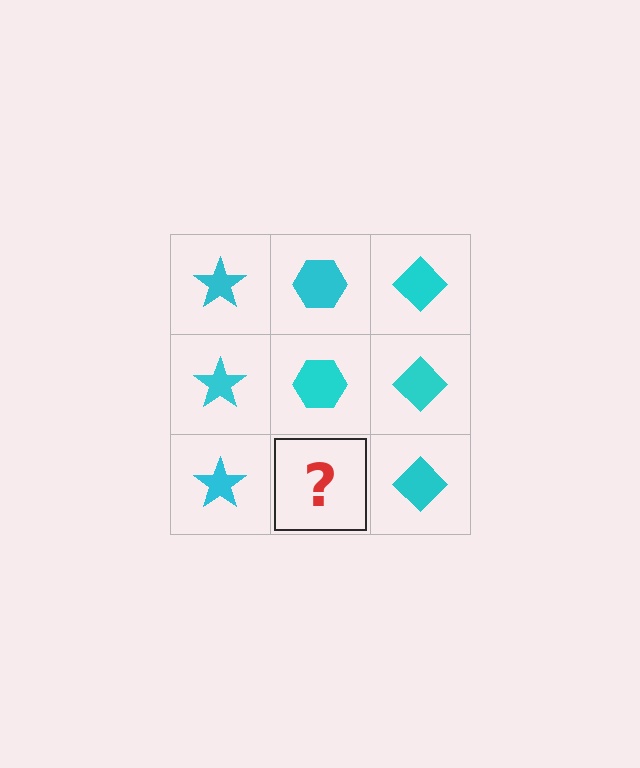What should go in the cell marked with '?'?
The missing cell should contain a cyan hexagon.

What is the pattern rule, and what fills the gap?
The rule is that each column has a consistent shape. The gap should be filled with a cyan hexagon.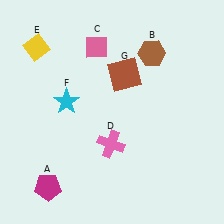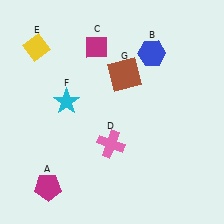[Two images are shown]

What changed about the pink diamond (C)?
In Image 1, C is pink. In Image 2, it changed to magenta.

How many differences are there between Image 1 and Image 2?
There are 2 differences between the two images.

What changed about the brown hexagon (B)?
In Image 1, B is brown. In Image 2, it changed to blue.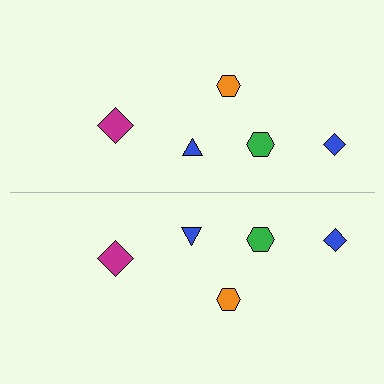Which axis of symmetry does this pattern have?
The pattern has a horizontal axis of symmetry running through the center of the image.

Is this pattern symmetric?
Yes, this pattern has bilateral (reflection) symmetry.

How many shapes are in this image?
There are 10 shapes in this image.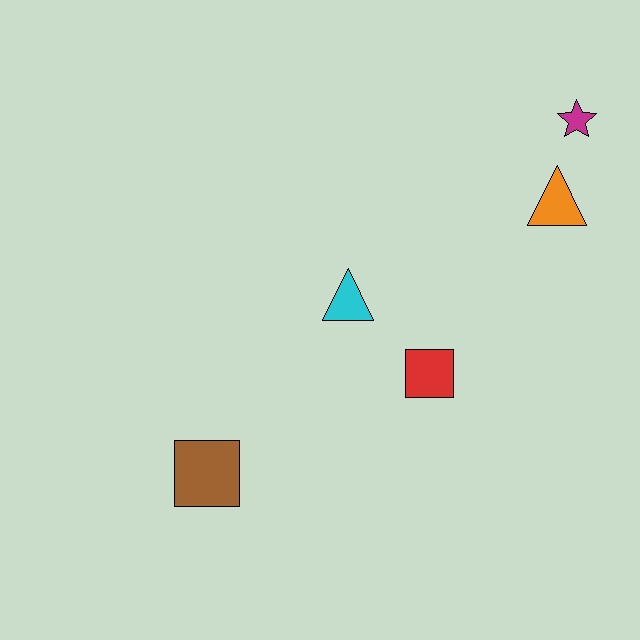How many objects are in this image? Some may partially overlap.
There are 5 objects.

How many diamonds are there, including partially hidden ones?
There are no diamonds.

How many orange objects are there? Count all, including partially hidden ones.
There is 1 orange object.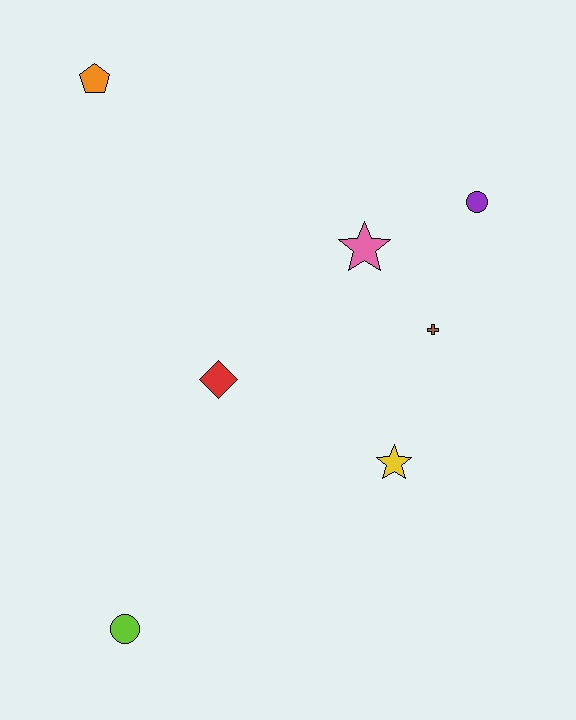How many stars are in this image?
There are 2 stars.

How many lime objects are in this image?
There is 1 lime object.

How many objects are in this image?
There are 7 objects.